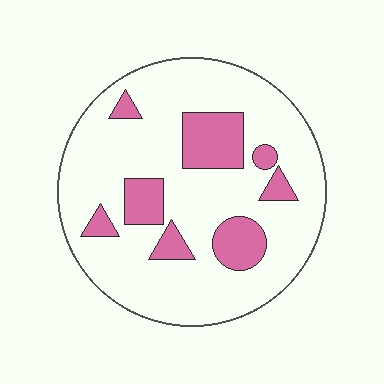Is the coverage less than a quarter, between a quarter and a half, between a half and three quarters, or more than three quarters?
Less than a quarter.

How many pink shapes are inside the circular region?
8.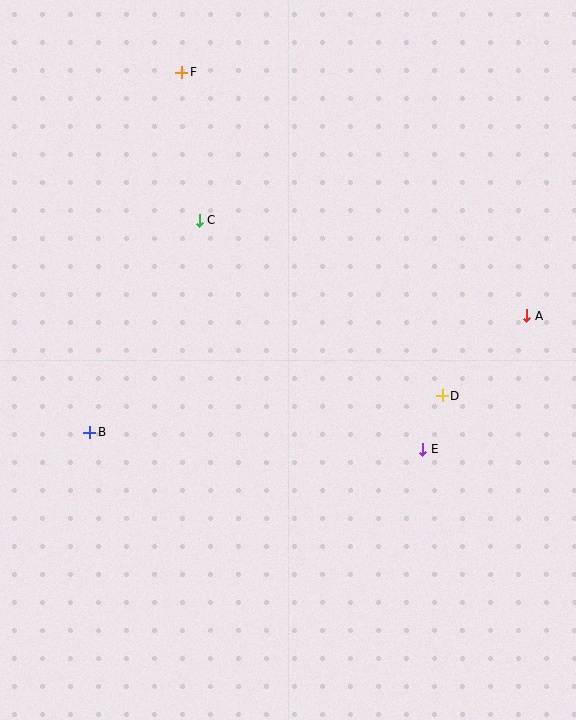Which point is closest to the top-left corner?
Point F is closest to the top-left corner.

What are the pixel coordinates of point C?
Point C is at (199, 220).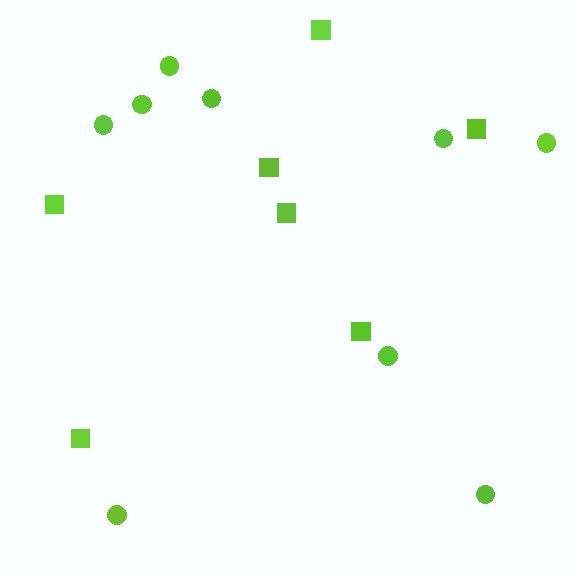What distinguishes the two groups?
There are 2 groups: one group of squares (7) and one group of circles (9).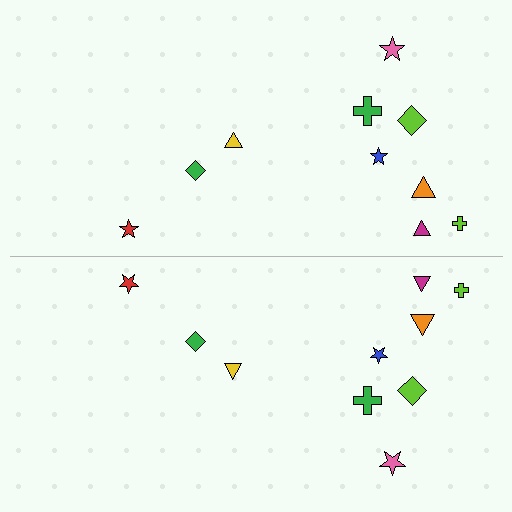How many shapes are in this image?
There are 20 shapes in this image.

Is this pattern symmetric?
Yes, this pattern has bilateral (reflection) symmetry.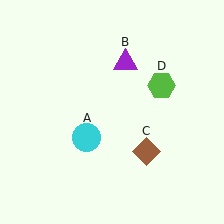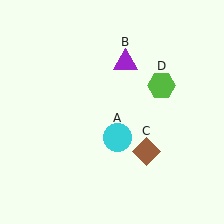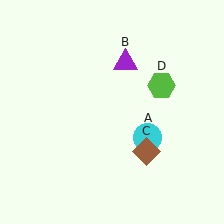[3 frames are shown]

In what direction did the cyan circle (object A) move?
The cyan circle (object A) moved right.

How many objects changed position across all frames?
1 object changed position: cyan circle (object A).